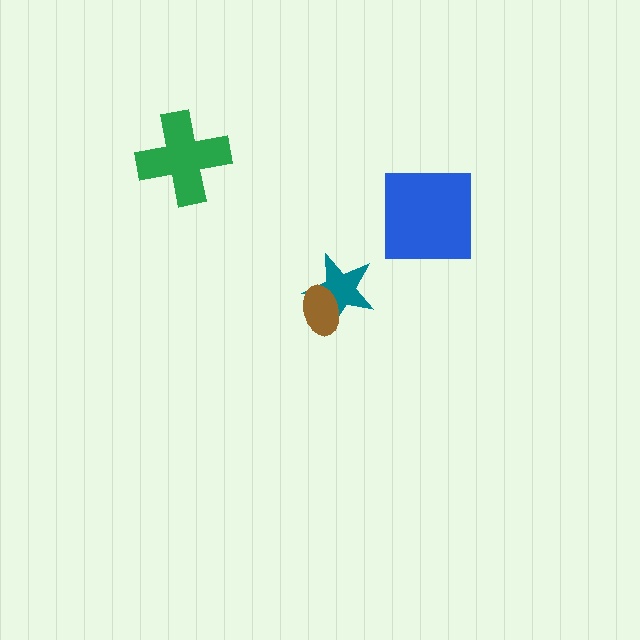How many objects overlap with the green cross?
0 objects overlap with the green cross.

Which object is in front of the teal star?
The brown ellipse is in front of the teal star.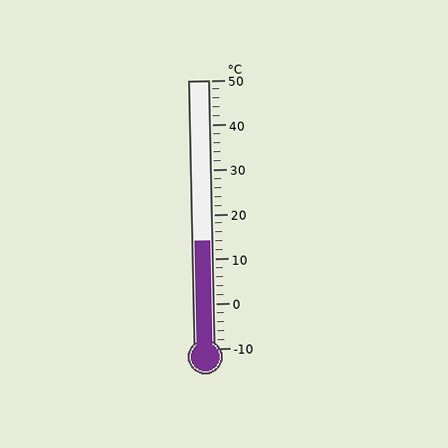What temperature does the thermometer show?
The thermometer shows approximately 14°C.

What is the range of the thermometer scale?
The thermometer scale ranges from -10°C to 50°C.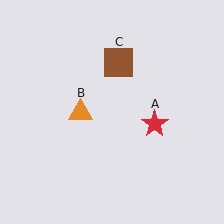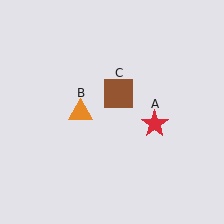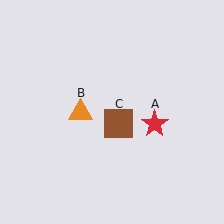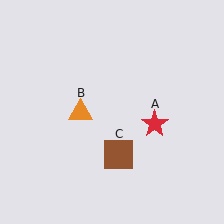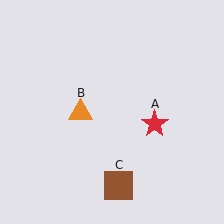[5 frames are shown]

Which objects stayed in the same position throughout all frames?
Red star (object A) and orange triangle (object B) remained stationary.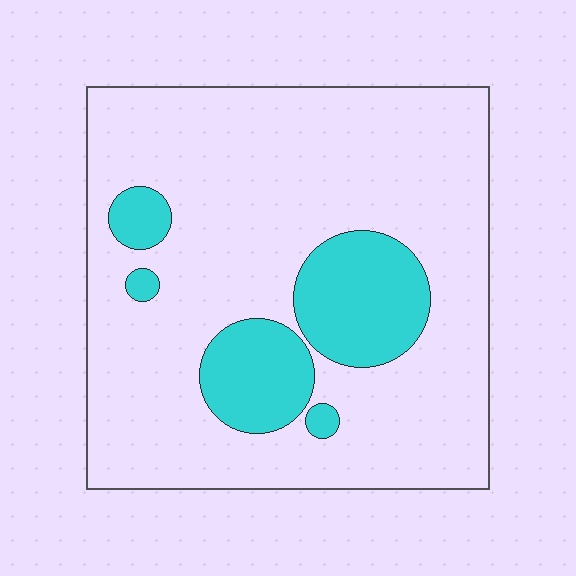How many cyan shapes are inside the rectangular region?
5.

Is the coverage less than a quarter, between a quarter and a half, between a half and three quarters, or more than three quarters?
Less than a quarter.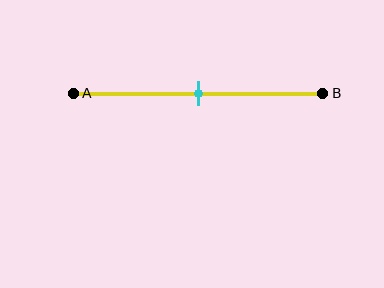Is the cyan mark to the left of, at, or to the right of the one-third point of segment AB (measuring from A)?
The cyan mark is to the right of the one-third point of segment AB.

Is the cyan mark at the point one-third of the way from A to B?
No, the mark is at about 50% from A, not at the 33% one-third point.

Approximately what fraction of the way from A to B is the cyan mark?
The cyan mark is approximately 50% of the way from A to B.